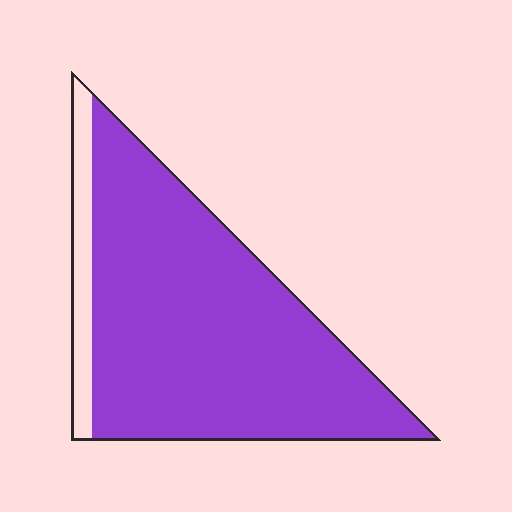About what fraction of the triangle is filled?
About nine tenths (9/10).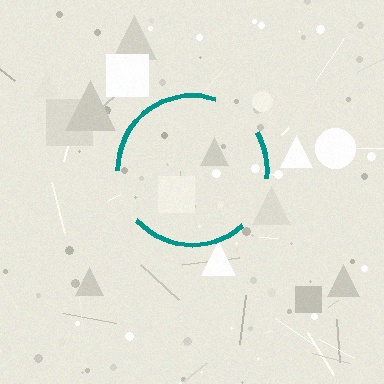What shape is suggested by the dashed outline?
The dashed outline suggests a circle.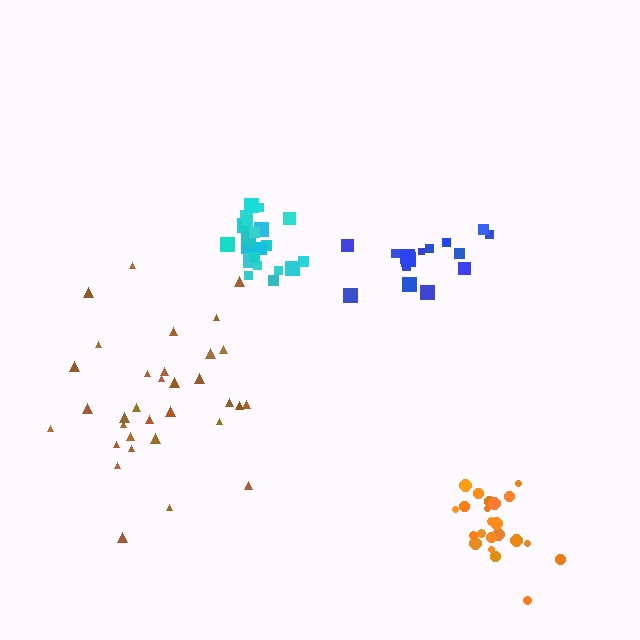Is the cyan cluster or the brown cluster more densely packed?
Cyan.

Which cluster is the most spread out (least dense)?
Brown.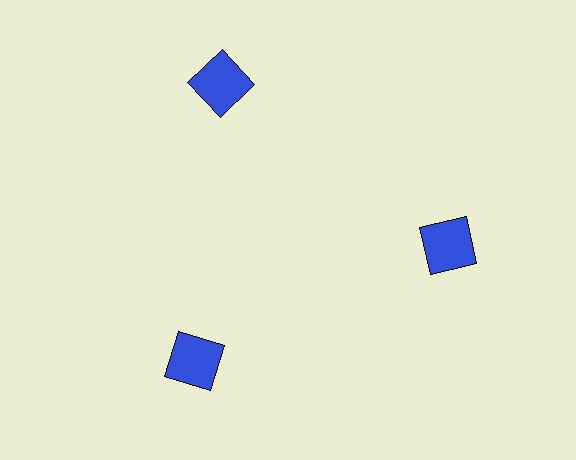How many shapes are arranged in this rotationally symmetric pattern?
There are 3 shapes, arranged in 3 groups of 1.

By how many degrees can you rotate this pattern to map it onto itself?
The pattern maps onto itself every 120 degrees of rotation.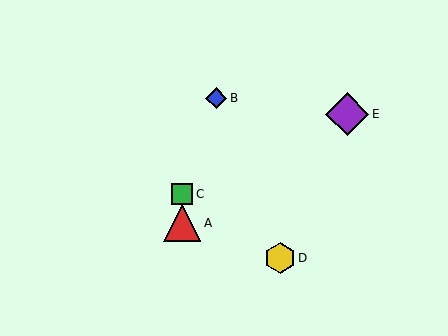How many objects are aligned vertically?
2 objects (A, C) are aligned vertically.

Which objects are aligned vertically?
Objects A, C are aligned vertically.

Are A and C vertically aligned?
Yes, both are at x≈182.